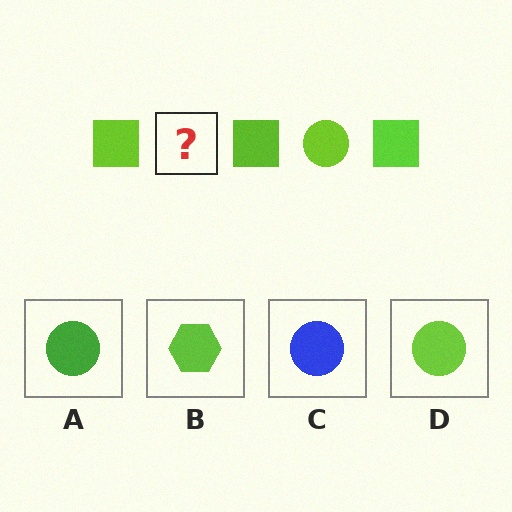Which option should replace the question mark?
Option D.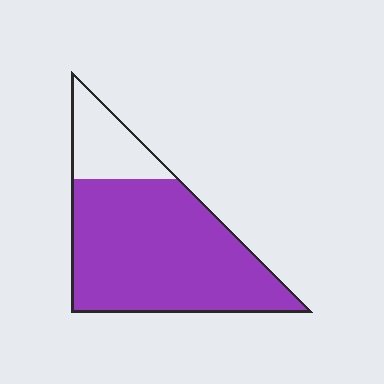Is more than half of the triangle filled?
Yes.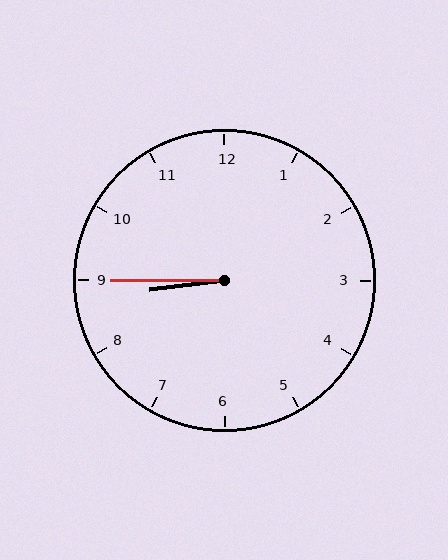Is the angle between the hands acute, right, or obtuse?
It is acute.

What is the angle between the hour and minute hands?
Approximately 8 degrees.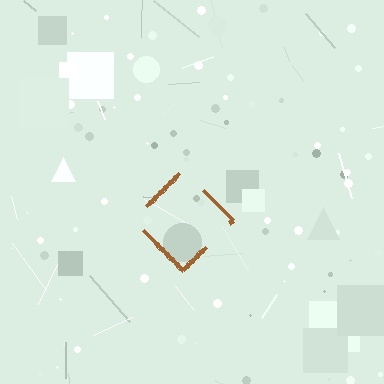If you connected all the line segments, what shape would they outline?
They would outline a diamond.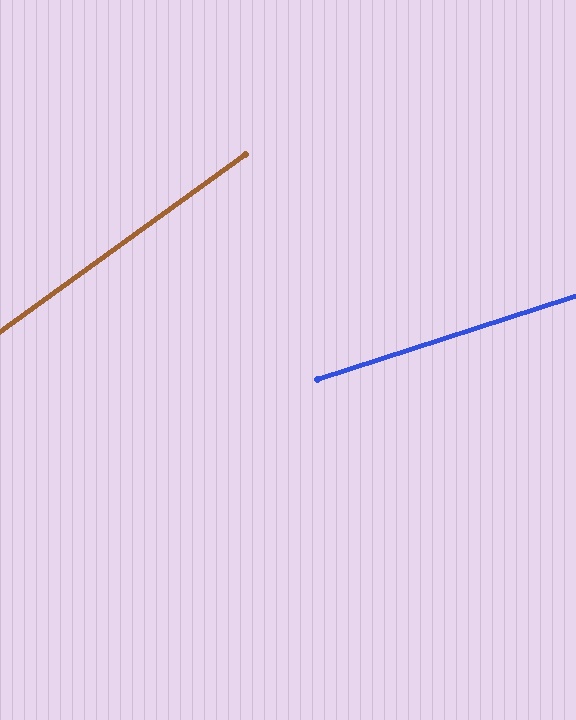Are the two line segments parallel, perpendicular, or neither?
Neither parallel nor perpendicular — they differ by about 18°.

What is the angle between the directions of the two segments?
Approximately 18 degrees.